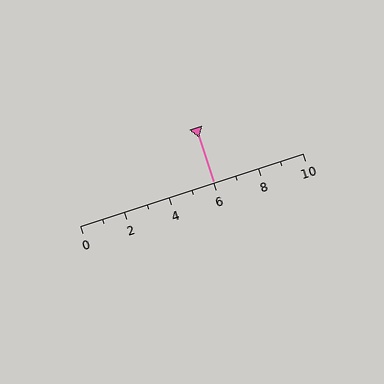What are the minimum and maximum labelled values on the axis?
The axis runs from 0 to 10.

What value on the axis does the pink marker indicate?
The marker indicates approximately 6.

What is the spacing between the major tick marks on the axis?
The major ticks are spaced 2 apart.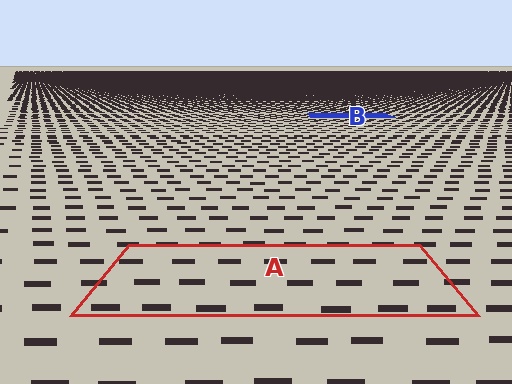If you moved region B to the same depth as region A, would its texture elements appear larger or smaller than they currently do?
They would appear larger. At a closer depth, the same texture elements are projected at a bigger on-screen size.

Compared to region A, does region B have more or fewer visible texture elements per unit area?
Region B has more texture elements per unit area — they are packed more densely because it is farther away.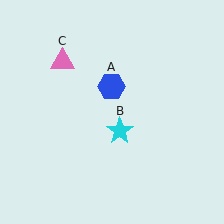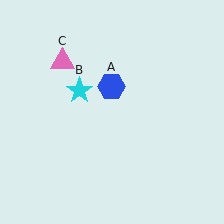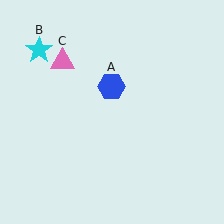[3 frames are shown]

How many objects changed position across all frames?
1 object changed position: cyan star (object B).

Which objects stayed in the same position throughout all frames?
Blue hexagon (object A) and pink triangle (object C) remained stationary.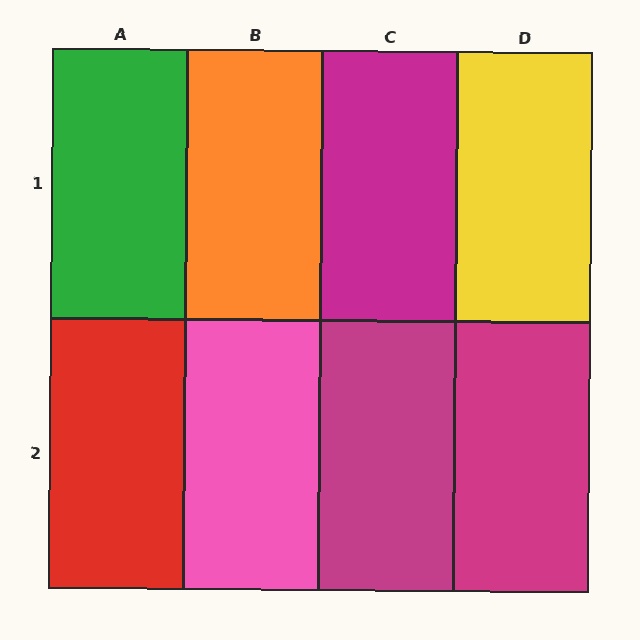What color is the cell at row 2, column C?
Magenta.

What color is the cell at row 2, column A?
Red.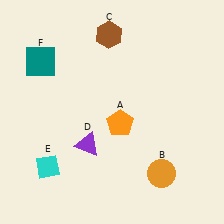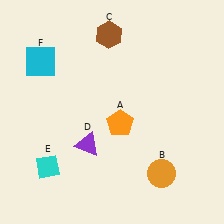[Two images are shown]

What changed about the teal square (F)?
In Image 1, F is teal. In Image 2, it changed to cyan.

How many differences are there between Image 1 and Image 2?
There is 1 difference between the two images.